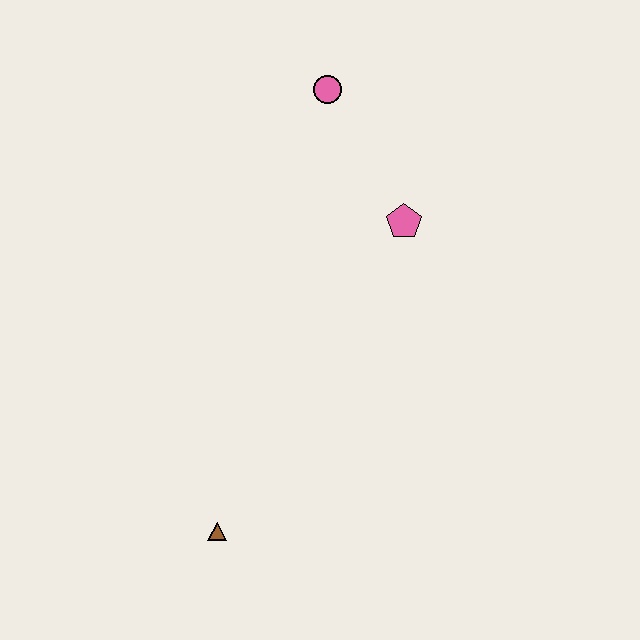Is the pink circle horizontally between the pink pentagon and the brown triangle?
Yes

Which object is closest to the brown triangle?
The pink pentagon is closest to the brown triangle.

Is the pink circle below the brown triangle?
No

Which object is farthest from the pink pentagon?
The brown triangle is farthest from the pink pentagon.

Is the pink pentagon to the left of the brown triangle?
No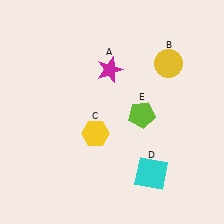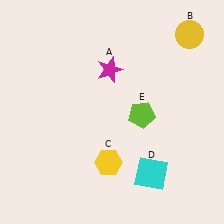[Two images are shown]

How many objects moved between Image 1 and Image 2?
2 objects moved between the two images.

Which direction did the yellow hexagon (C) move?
The yellow hexagon (C) moved down.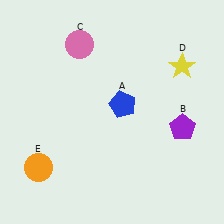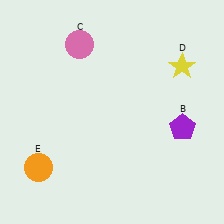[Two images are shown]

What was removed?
The blue pentagon (A) was removed in Image 2.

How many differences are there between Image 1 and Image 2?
There is 1 difference between the two images.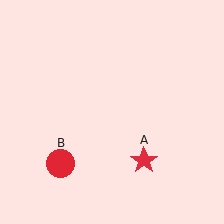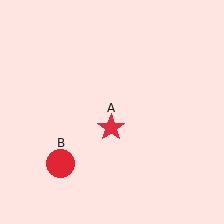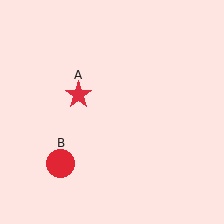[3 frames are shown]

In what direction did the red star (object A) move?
The red star (object A) moved up and to the left.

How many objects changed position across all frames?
1 object changed position: red star (object A).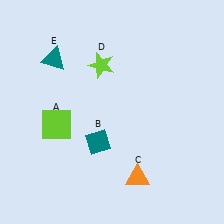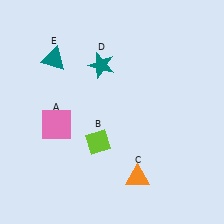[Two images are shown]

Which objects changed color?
A changed from lime to pink. B changed from teal to lime. D changed from lime to teal.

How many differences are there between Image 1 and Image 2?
There are 3 differences between the two images.